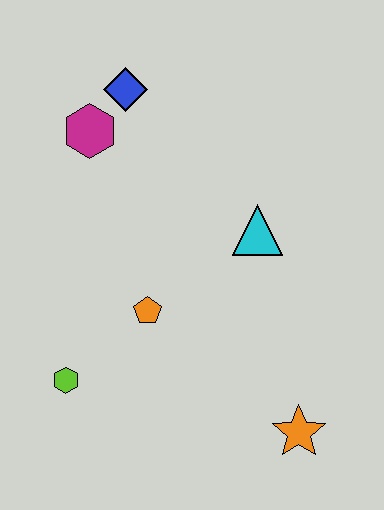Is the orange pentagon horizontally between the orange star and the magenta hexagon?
Yes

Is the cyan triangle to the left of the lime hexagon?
No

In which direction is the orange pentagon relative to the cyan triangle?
The orange pentagon is to the left of the cyan triangle.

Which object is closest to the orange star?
The orange pentagon is closest to the orange star.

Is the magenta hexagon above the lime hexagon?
Yes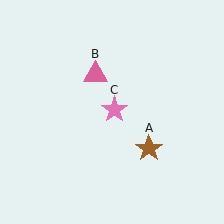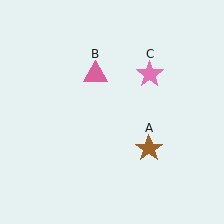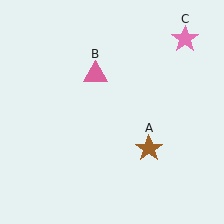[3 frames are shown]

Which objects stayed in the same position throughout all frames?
Brown star (object A) and pink triangle (object B) remained stationary.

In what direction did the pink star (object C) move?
The pink star (object C) moved up and to the right.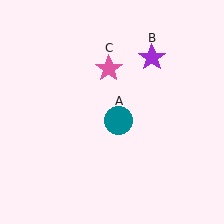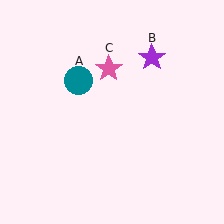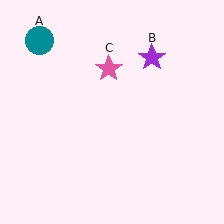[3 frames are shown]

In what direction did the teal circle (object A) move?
The teal circle (object A) moved up and to the left.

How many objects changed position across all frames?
1 object changed position: teal circle (object A).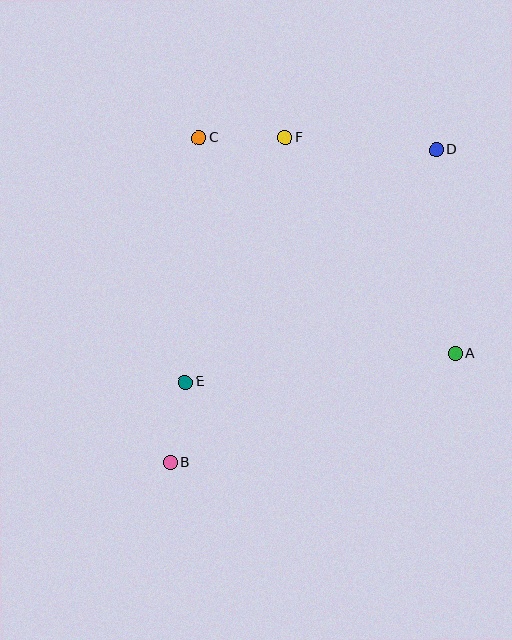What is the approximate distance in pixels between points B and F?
The distance between B and F is approximately 345 pixels.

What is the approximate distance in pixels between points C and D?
The distance between C and D is approximately 237 pixels.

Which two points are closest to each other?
Points B and E are closest to each other.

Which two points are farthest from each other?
Points B and D are farthest from each other.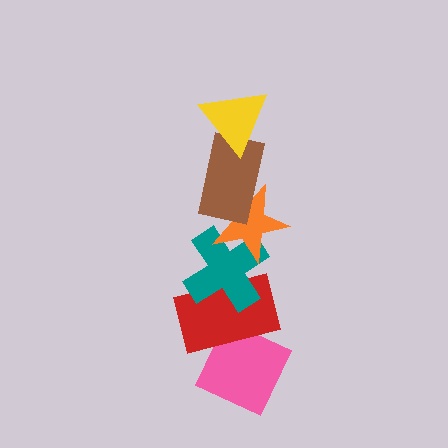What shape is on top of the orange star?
The brown rectangle is on top of the orange star.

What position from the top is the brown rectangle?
The brown rectangle is 2nd from the top.